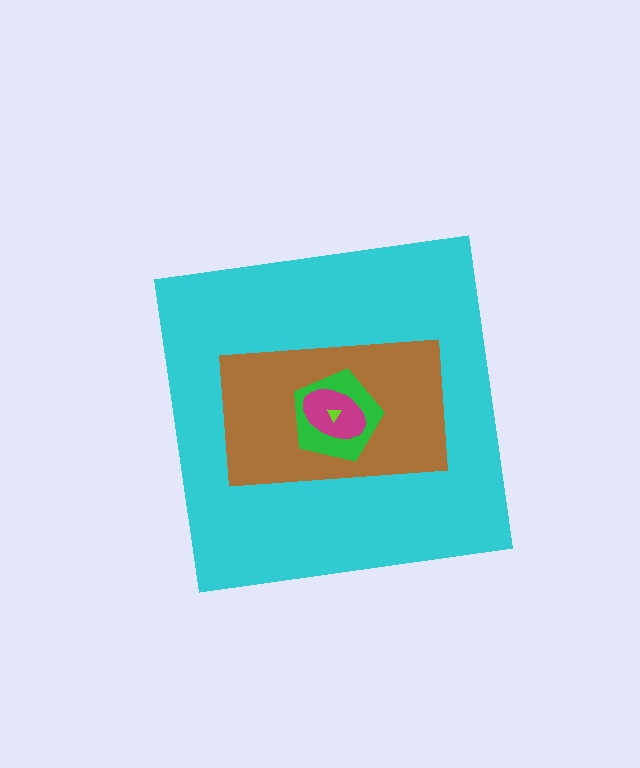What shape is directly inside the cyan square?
The brown rectangle.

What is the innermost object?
The lime triangle.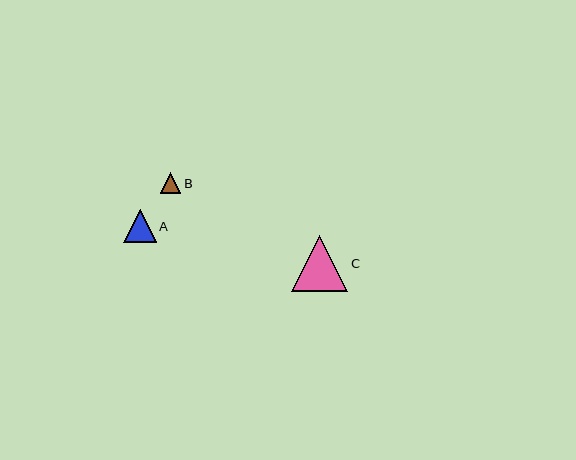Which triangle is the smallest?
Triangle B is the smallest with a size of approximately 21 pixels.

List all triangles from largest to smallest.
From largest to smallest: C, A, B.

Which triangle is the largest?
Triangle C is the largest with a size of approximately 56 pixels.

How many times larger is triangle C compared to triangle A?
Triangle C is approximately 1.7 times the size of triangle A.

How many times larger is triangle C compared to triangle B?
Triangle C is approximately 2.7 times the size of triangle B.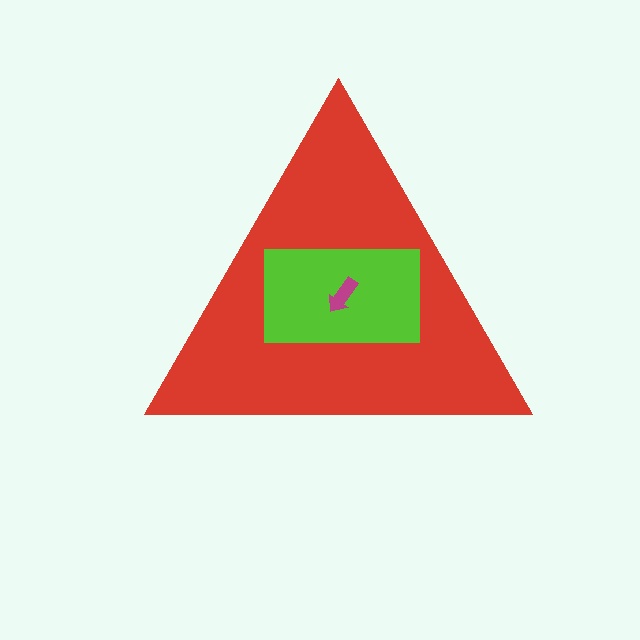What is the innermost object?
The magenta arrow.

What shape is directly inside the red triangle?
The lime rectangle.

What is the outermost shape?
The red triangle.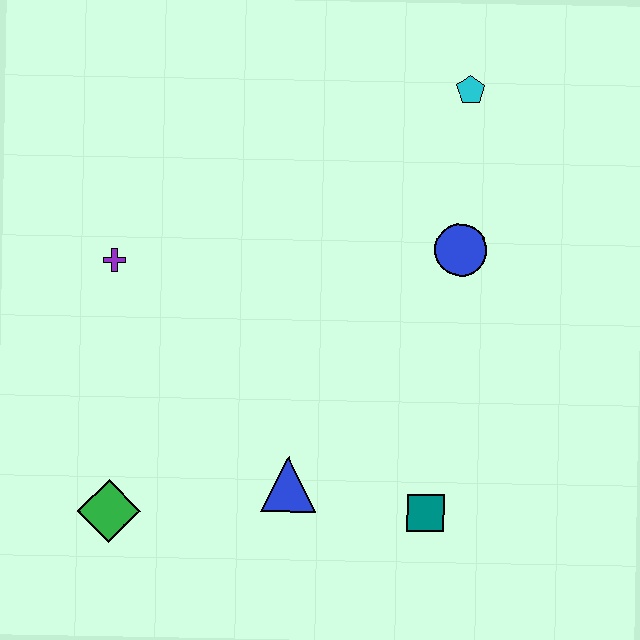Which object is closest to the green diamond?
The blue triangle is closest to the green diamond.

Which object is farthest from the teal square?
The cyan pentagon is farthest from the teal square.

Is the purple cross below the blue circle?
Yes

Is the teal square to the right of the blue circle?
No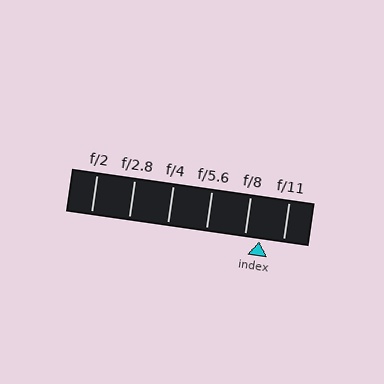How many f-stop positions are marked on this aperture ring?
There are 6 f-stop positions marked.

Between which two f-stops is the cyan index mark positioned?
The index mark is between f/8 and f/11.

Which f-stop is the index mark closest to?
The index mark is closest to f/8.